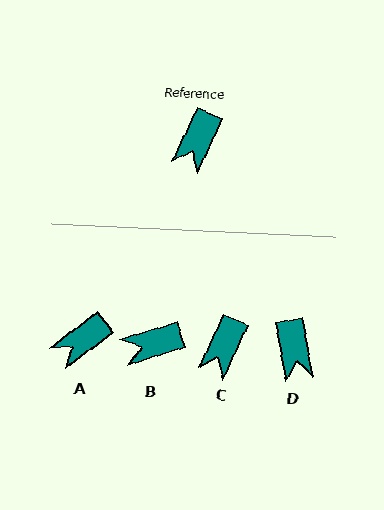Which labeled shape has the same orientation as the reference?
C.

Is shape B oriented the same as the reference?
No, it is off by about 48 degrees.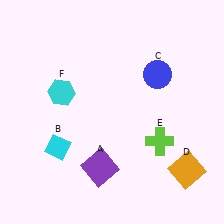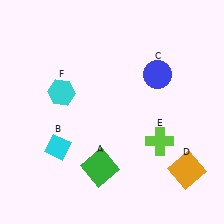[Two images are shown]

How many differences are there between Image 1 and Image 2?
There is 1 difference between the two images.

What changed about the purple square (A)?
In Image 1, A is purple. In Image 2, it changed to green.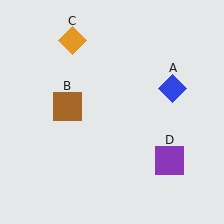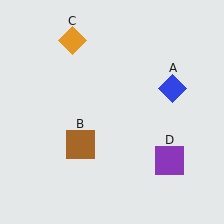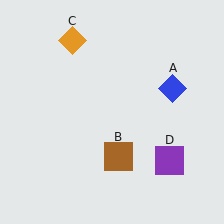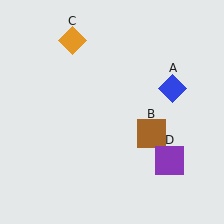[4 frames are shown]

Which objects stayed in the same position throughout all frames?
Blue diamond (object A) and orange diamond (object C) and purple square (object D) remained stationary.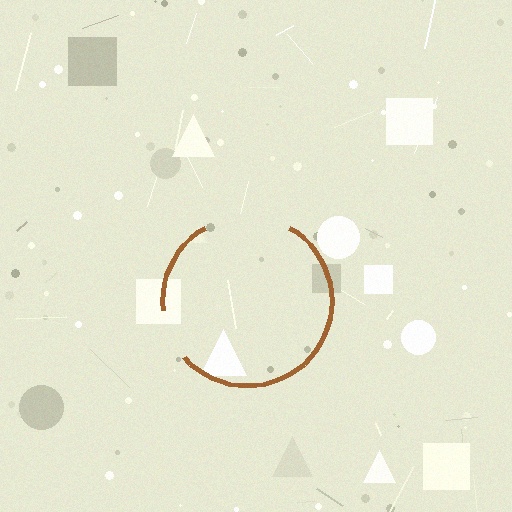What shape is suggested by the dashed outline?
The dashed outline suggests a circle.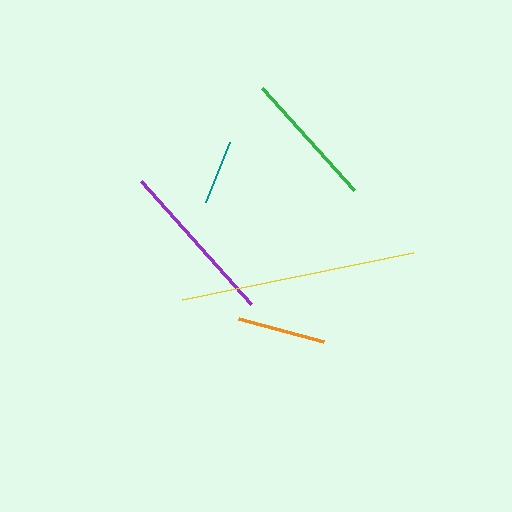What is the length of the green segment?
The green segment is approximately 137 pixels long.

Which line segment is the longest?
The yellow line is the longest at approximately 235 pixels.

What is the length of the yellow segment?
The yellow segment is approximately 235 pixels long.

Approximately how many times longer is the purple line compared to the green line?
The purple line is approximately 1.2 times the length of the green line.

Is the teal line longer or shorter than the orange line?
The orange line is longer than the teal line.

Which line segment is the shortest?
The teal line is the shortest at approximately 64 pixels.